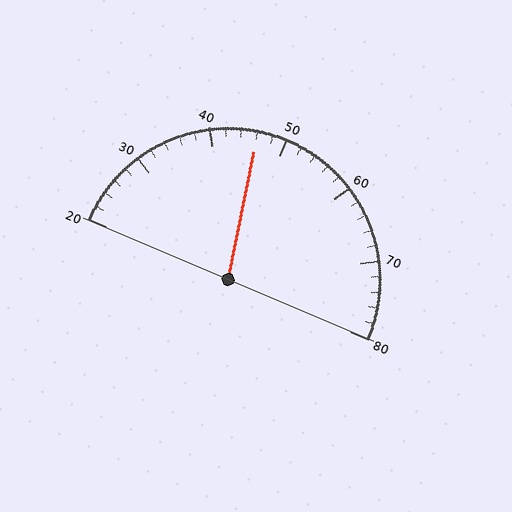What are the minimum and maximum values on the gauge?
The gauge ranges from 20 to 80.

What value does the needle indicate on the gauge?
The needle indicates approximately 46.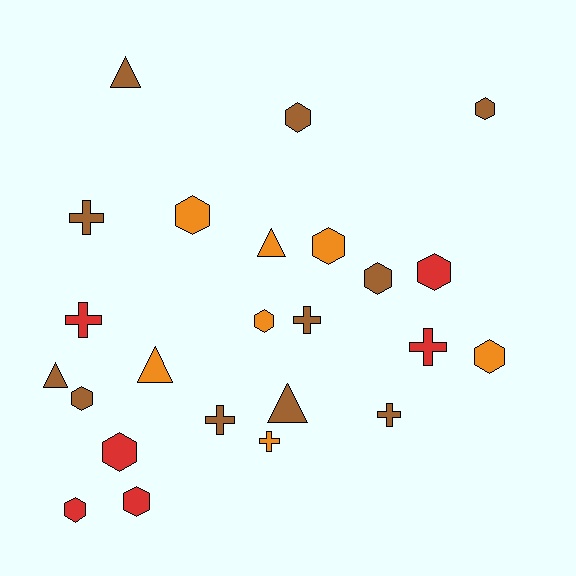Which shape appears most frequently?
Hexagon, with 12 objects.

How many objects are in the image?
There are 24 objects.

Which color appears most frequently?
Brown, with 11 objects.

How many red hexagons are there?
There are 4 red hexagons.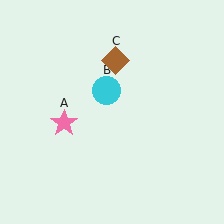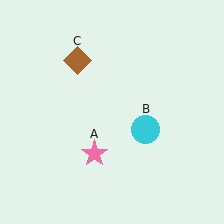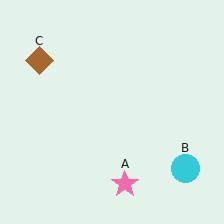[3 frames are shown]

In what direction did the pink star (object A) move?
The pink star (object A) moved down and to the right.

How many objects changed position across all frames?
3 objects changed position: pink star (object A), cyan circle (object B), brown diamond (object C).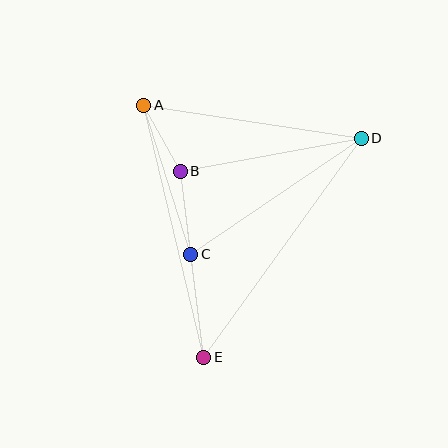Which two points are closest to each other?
Points A and B are closest to each other.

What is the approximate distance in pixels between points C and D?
The distance between C and D is approximately 206 pixels.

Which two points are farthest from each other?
Points D and E are farthest from each other.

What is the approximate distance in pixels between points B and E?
The distance between B and E is approximately 187 pixels.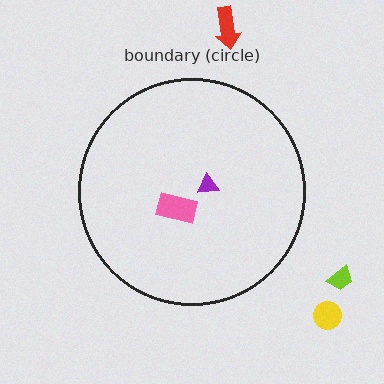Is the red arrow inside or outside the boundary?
Outside.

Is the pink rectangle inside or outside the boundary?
Inside.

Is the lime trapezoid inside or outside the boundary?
Outside.